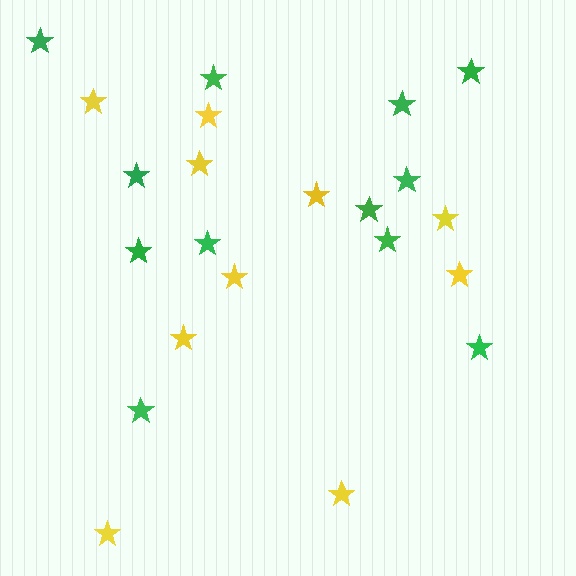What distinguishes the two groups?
There are 2 groups: one group of green stars (12) and one group of yellow stars (10).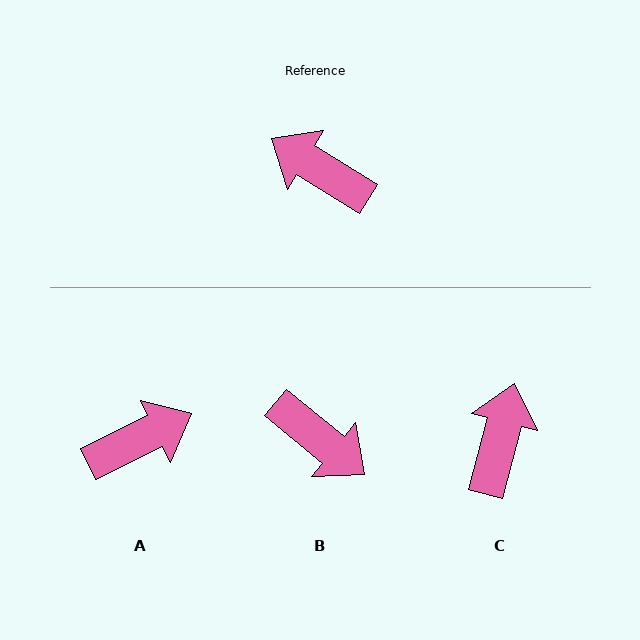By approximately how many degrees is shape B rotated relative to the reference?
Approximately 172 degrees counter-clockwise.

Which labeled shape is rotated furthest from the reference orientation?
B, about 172 degrees away.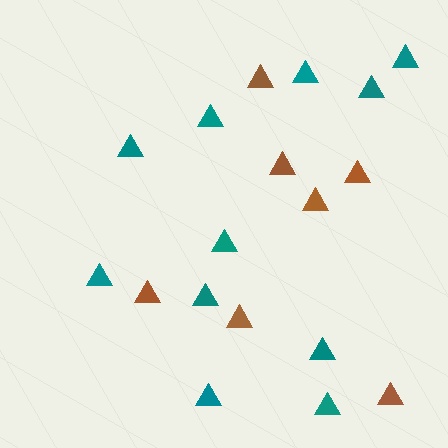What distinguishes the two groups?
There are 2 groups: one group of teal triangles (11) and one group of brown triangles (7).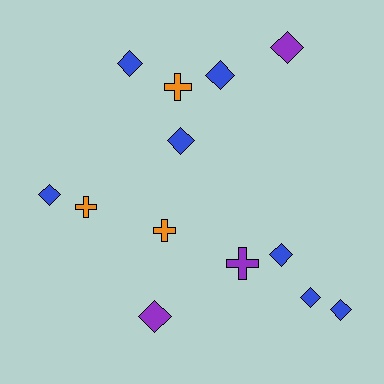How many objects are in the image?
There are 13 objects.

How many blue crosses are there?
There are no blue crosses.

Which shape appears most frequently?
Diamond, with 9 objects.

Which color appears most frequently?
Blue, with 7 objects.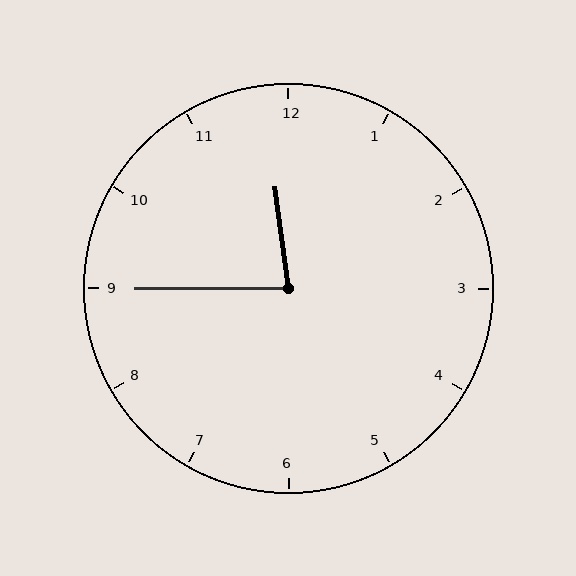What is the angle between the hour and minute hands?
Approximately 82 degrees.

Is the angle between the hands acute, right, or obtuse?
It is acute.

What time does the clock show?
11:45.